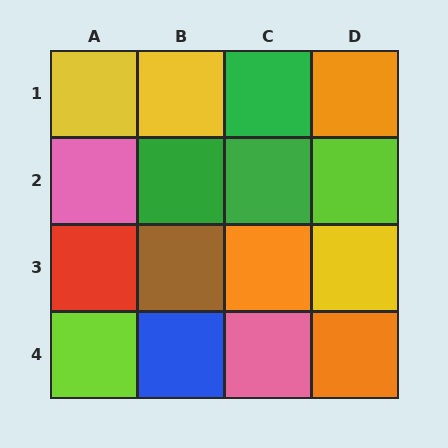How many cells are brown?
1 cell is brown.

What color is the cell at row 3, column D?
Yellow.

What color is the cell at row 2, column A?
Pink.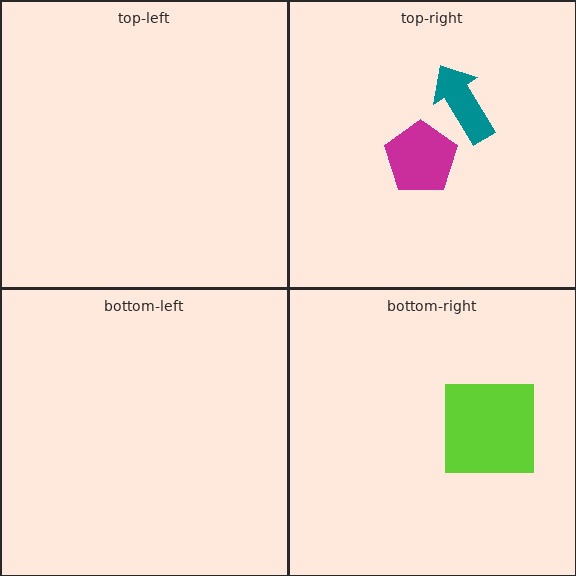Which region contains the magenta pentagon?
The top-right region.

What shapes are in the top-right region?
The magenta pentagon, the teal arrow.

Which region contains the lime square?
The bottom-right region.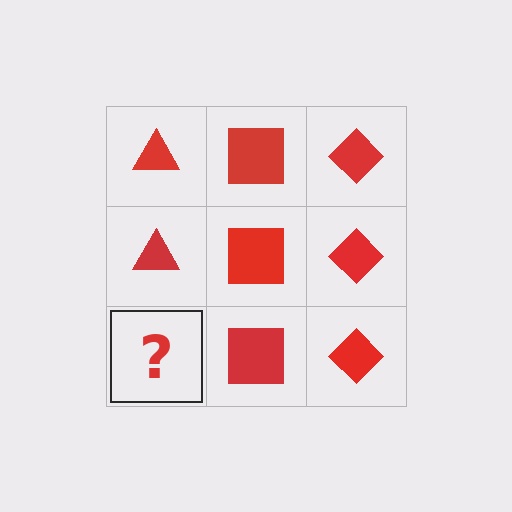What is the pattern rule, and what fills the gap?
The rule is that each column has a consistent shape. The gap should be filled with a red triangle.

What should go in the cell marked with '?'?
The missing cell should contain a red triangle.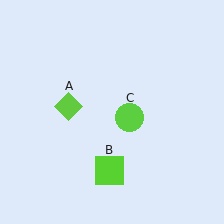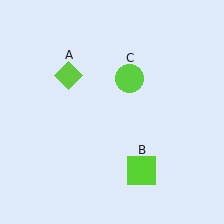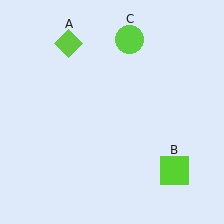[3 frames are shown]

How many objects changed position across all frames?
3 objects changed position: lime diamond (object A), lime square (object B), lime circle (object C).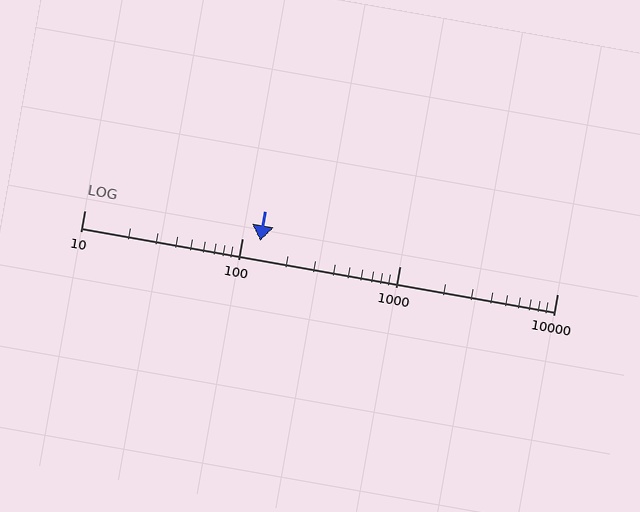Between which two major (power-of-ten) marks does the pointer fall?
The pointer is between 100 and 1000.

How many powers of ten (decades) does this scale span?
The scale spans 3 decades, from 10 to 10000.